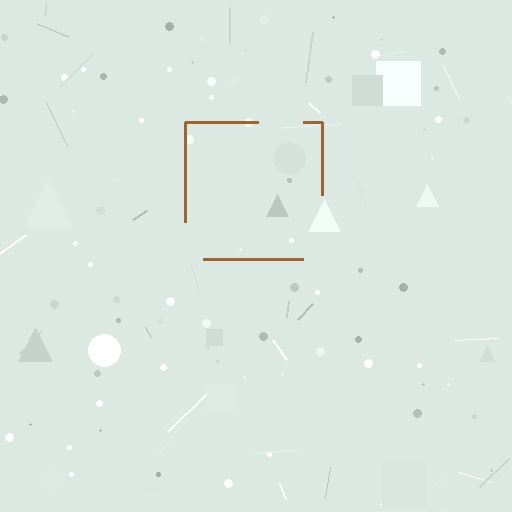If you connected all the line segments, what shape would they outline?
They would outline a square.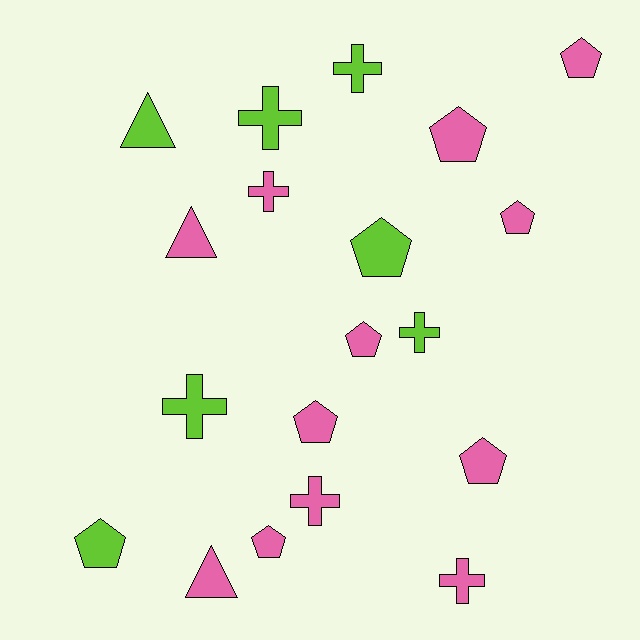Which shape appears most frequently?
Pentagon, with 9 objects.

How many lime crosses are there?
There are 4 lime crosses.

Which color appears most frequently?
Pink, with 12 objects.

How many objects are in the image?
There are 19 objects.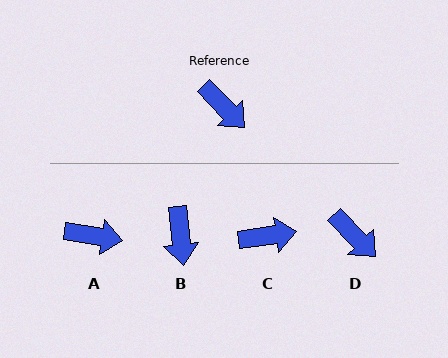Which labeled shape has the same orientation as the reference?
D.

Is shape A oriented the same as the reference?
No, it is off by about 37 degrees.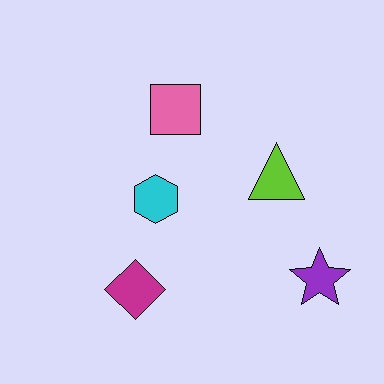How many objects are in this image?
There are 5 objects.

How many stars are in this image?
There is 1 star.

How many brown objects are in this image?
There are no brown objects.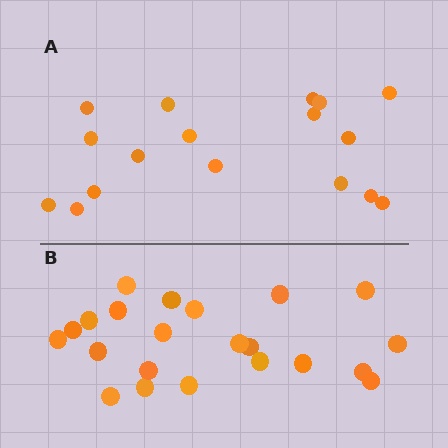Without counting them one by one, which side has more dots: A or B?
Region B (the bottom region) has more dots.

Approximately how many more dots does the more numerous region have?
Region B has about 5 more dots than region A.